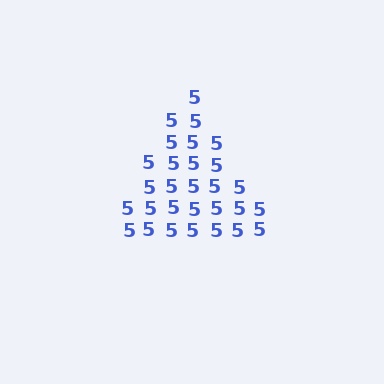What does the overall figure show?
The overall figure shows a triangle.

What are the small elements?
The small elements are digit 5's.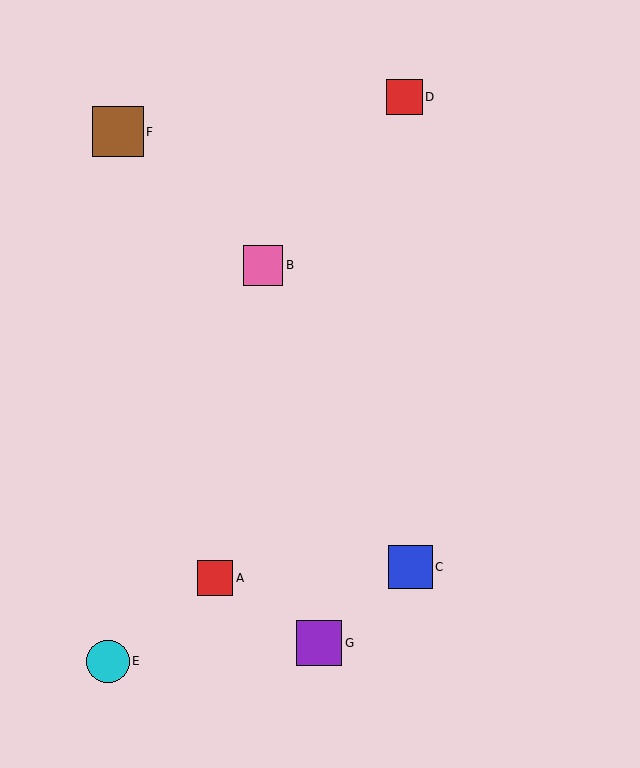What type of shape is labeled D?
Shape D is a red square.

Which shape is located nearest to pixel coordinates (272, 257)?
The pink square (labeled B) at (263, 265) is nearest to that location.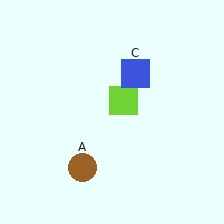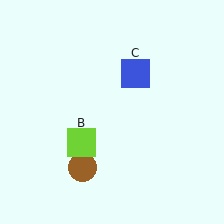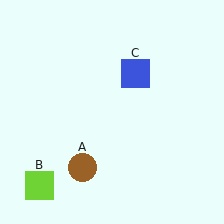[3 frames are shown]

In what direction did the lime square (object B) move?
The lime square (object B) moved down and to the left.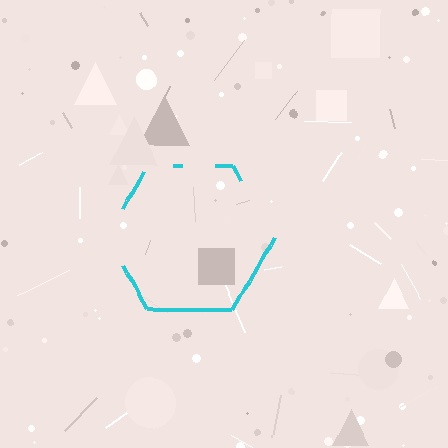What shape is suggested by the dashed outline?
The dashed outline suggests a hexagon.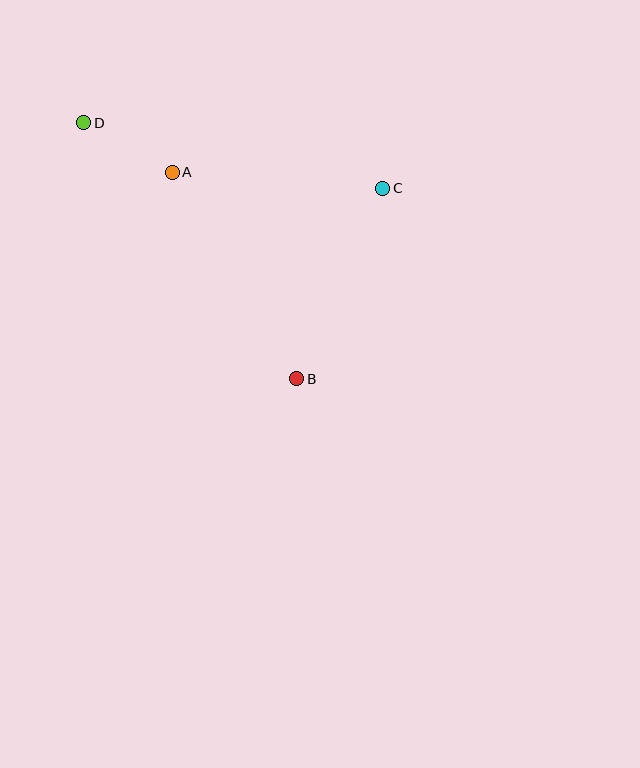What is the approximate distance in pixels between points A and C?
The distance between A and C is approximately 211 pixels.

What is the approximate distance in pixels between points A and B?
The distance between A and B is approximately 241 pixels.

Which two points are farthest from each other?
Points B and D are farthest from each other.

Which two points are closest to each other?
Points A and D are closest to each other.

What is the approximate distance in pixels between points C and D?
The distance between C and D is approximately 306 pixels.